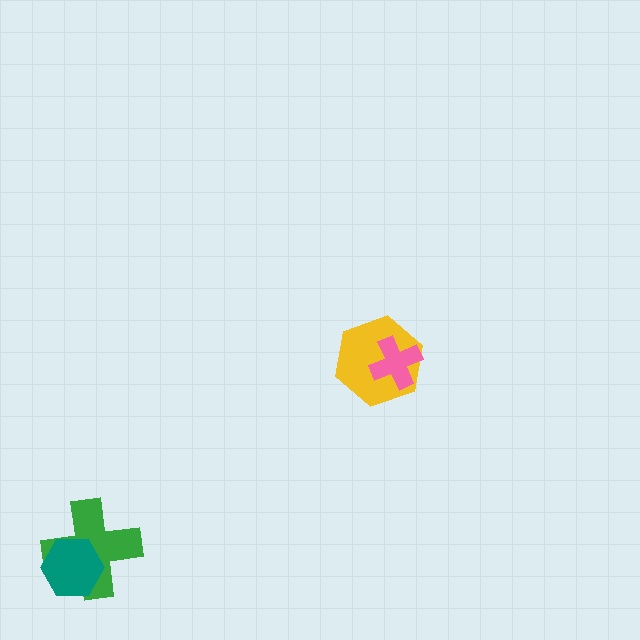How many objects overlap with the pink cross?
1 object overlaps with the pink cross.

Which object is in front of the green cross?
The teal hexagon is in front of the green cross.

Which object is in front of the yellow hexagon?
The pink cross is in front of the yellow hexagon.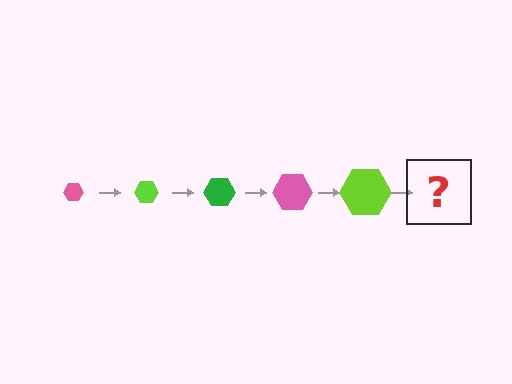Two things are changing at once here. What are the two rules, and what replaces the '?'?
The two rules are that the hexagon grows larger each step and the color cycles through pink, lime, and green. The '?' should be a green hexagon, larger than the previous one.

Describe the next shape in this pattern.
It should be a green hexagon, larger than the previous one.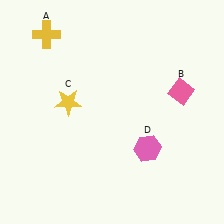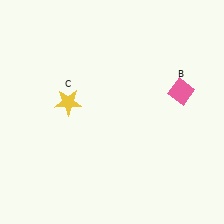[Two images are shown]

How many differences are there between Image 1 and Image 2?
There are 2 differences between the two images.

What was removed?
The pink hexagon (D), the yellow cross (A) were removed in Image 2.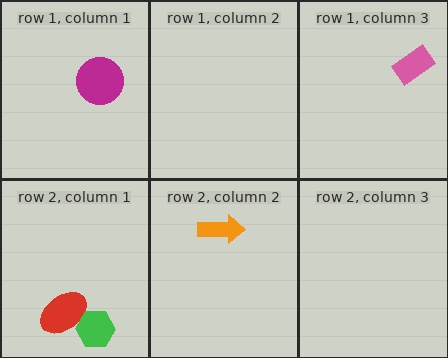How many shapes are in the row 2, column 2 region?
1.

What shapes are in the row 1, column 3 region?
The pink rectangle.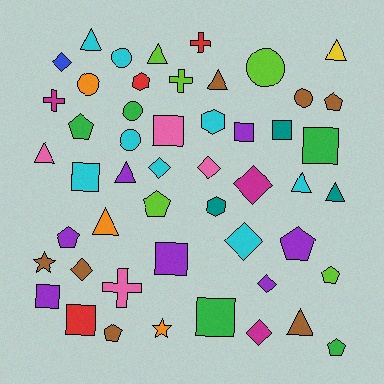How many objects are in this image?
There are 50 objects.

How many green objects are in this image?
There are 5 green objects.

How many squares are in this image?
There are 9 squares.